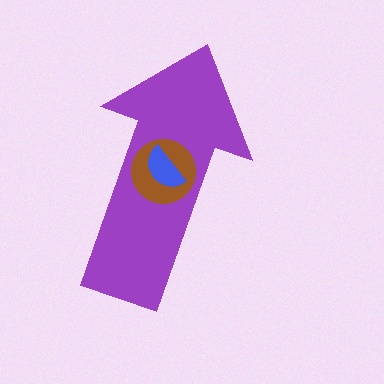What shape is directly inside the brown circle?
The blue semicircle.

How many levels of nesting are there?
3.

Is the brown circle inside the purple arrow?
Yes.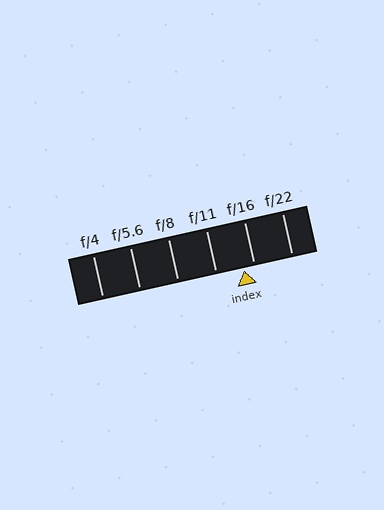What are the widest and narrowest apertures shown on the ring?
The widest aperture shown is f/4 and the narrowest is f/22.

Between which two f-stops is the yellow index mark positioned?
The index mark is between f/11 and f/16.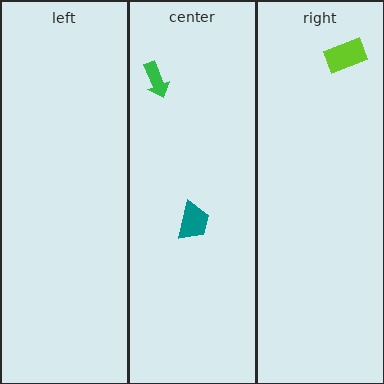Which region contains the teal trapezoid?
The center region.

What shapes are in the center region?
The teal trapezoid, the green arrow.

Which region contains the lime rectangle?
The right region.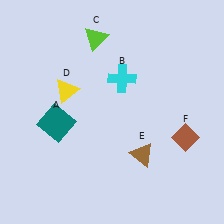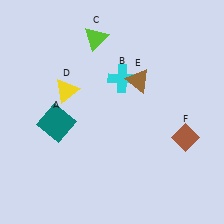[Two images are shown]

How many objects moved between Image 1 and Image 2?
1 object moved between the two images.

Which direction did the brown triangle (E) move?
The brown triangle (E) moved up.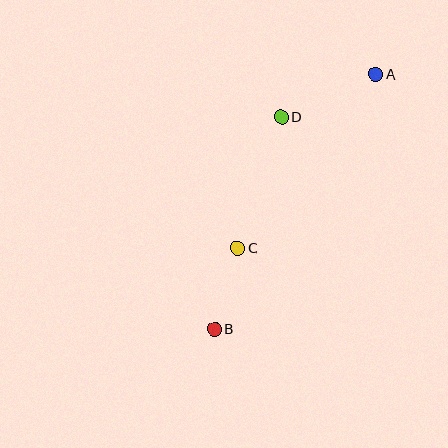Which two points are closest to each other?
Points B and C are closest to each other.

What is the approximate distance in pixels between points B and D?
The distance between B and D is approximately 222 pixels.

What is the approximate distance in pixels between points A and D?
The distance between A and D is approximately 104 pixels.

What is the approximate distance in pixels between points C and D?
The distance between C and D is approximately 138 pixels.